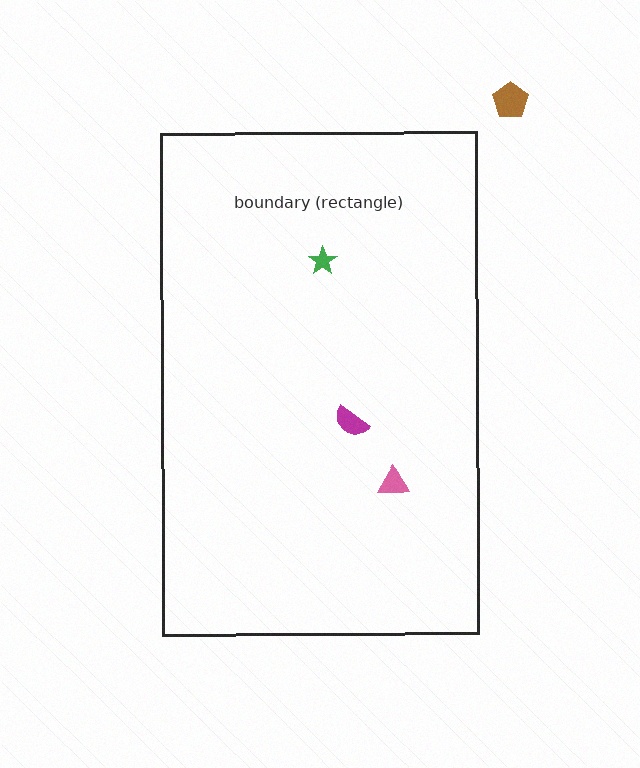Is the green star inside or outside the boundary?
Inside.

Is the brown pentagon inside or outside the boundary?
Outside.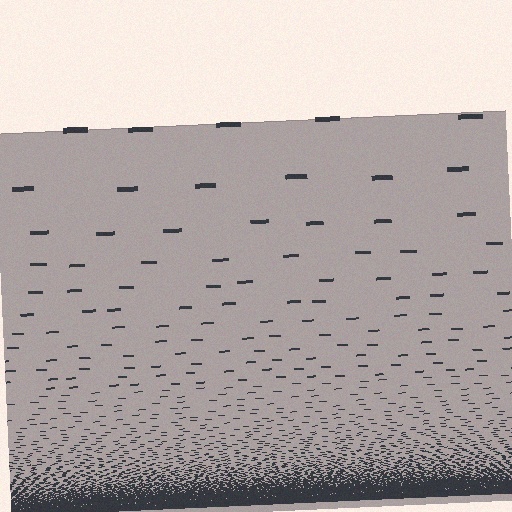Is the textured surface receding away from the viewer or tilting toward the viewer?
The surface appears to tilt toward the viewer. Texture elements get larger and sparser toward the top.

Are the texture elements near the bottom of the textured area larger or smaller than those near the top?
Smaller. The gradient is inverted — elements near the bottom are smaller and denser.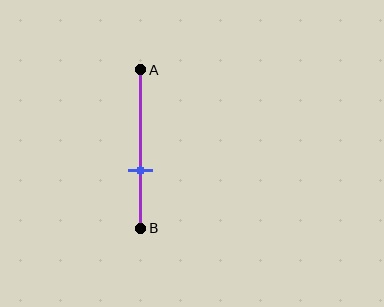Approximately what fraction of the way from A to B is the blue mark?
The blue mark is approximately 65% of the way from A to B.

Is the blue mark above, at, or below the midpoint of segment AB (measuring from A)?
The blue mark is below the midpoint of segment AB.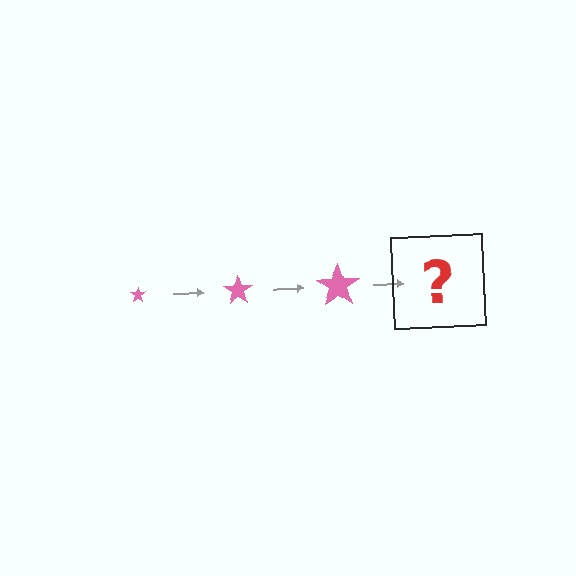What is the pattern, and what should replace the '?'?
The pattern is that the star gets progressively larger each step. The '?' should be a pink star, larger than the previous one.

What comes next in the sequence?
The next element should be a pink star, larger than the previous one.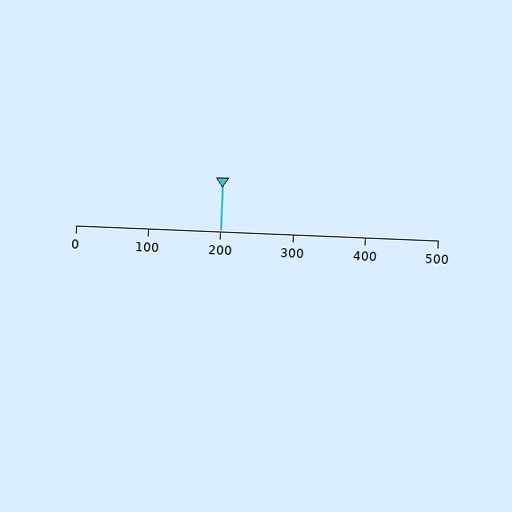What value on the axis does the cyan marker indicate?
The marker indicates approximately 200.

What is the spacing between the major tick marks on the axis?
The major ticks are spaced 100 apart.